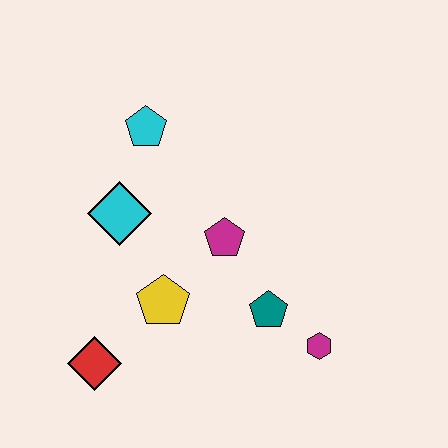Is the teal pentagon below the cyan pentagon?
Yes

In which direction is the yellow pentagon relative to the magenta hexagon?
The yellow pentagon is to the left of the magenta hexagon.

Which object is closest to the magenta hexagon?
The teal pentagon is closest to the magenta hexagon.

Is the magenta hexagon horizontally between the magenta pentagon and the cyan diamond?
No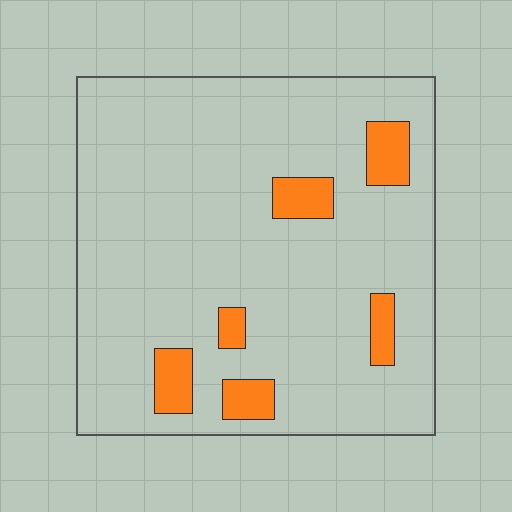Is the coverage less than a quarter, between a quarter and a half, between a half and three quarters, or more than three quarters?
Less than a quarter.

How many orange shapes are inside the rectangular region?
6.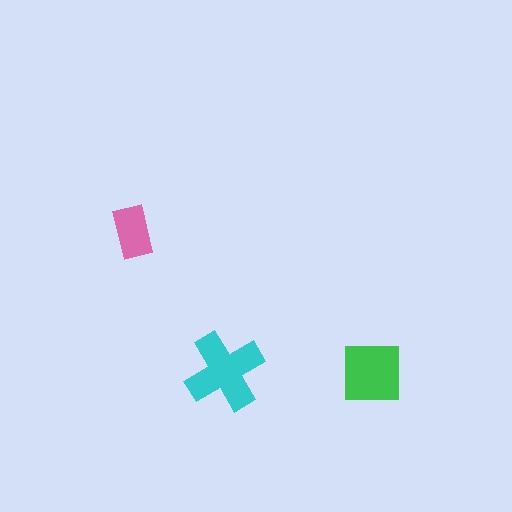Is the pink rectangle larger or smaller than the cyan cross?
Smaller.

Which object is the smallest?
The pink rectangle.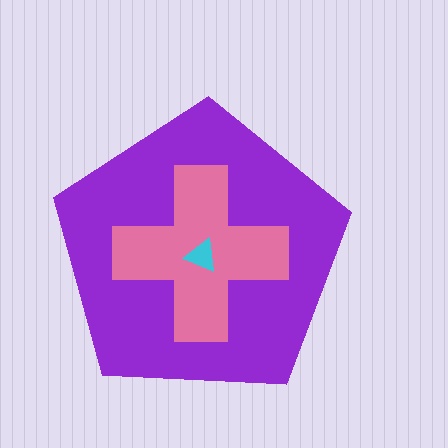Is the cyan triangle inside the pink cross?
Yes.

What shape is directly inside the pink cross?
The cyan triangle.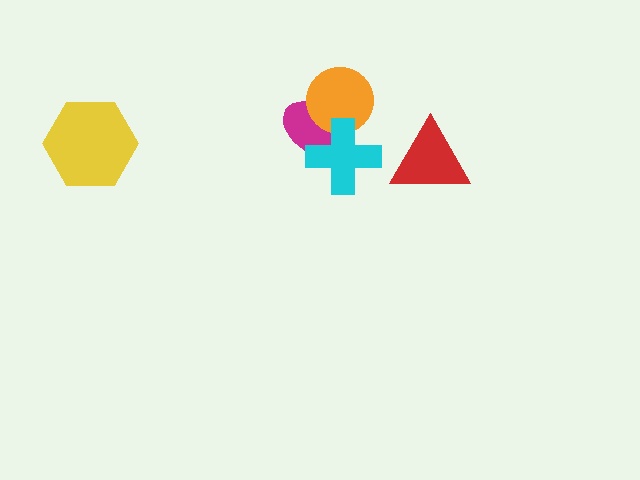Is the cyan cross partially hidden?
No, no other shape covers it.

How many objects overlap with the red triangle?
0 objects overlap with the red triangle.